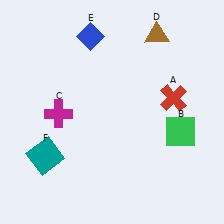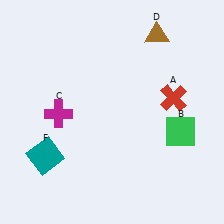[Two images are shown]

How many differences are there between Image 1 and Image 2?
There is 1 difference between the two images.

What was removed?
The blue diamond (E) was removed in Image 2.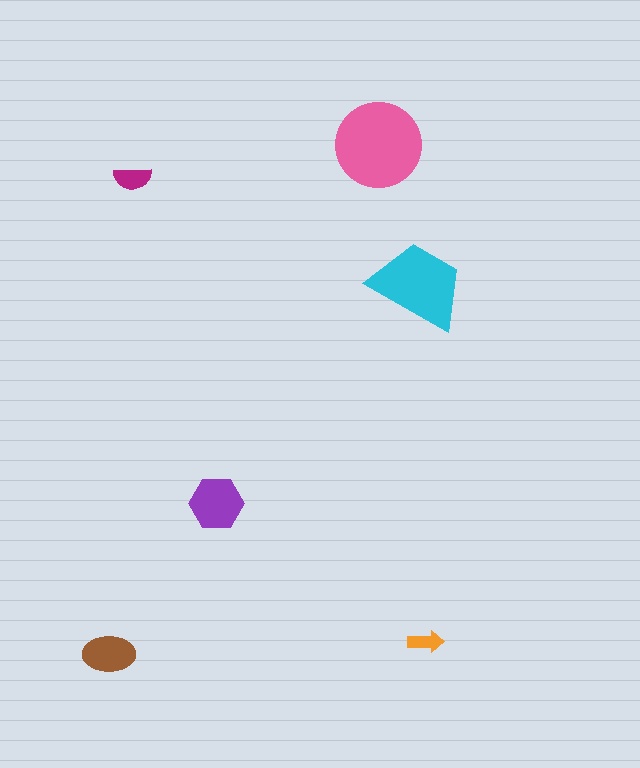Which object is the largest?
The pink circle.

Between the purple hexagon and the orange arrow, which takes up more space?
The purple hexagon.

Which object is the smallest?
The orange arrow.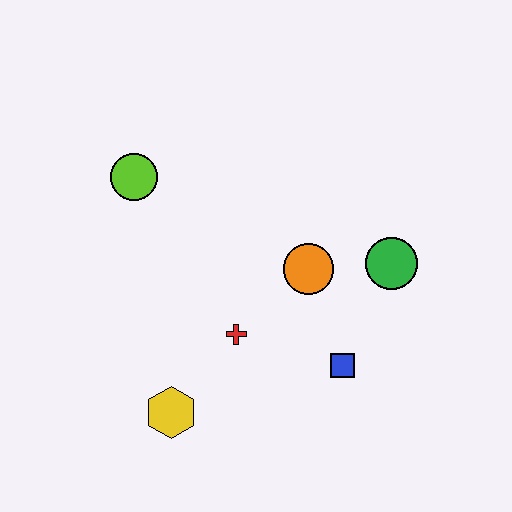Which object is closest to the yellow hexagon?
The red cross is closest to the yellow hexagon.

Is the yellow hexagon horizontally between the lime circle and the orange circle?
Yes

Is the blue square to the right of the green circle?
No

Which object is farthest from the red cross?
The lime circle is farthest from the red cross.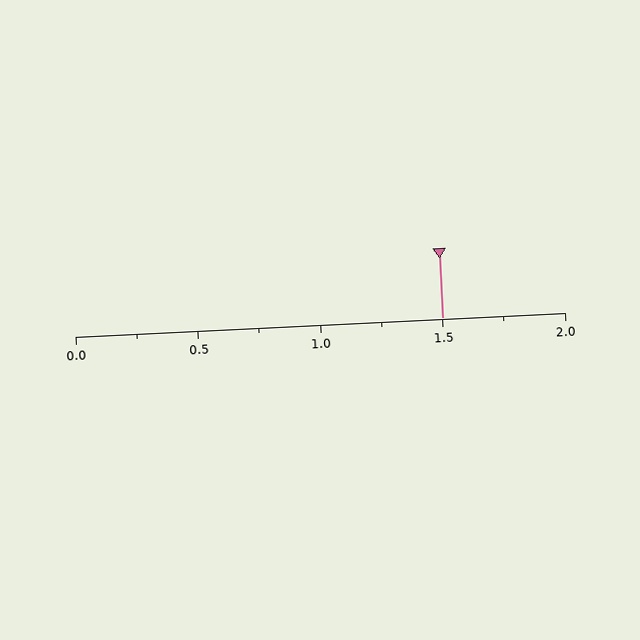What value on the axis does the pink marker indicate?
The marker indicates approximately 1.5.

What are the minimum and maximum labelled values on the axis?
The axis runs from 0.0 to 2.0.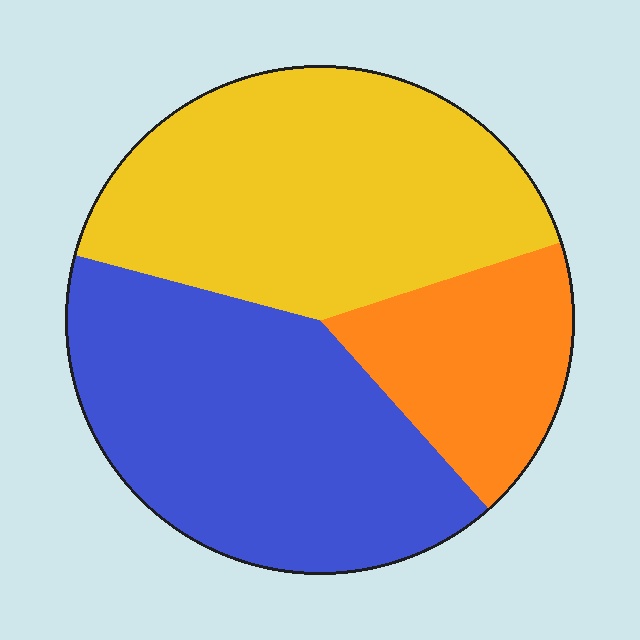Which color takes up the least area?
Orange, at roughly 20%.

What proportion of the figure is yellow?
Yellow takes up about two fifths (2/5) of the figure.